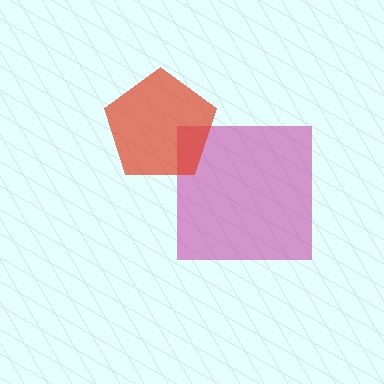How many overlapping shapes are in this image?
There are 2 overlapping shapes in the image.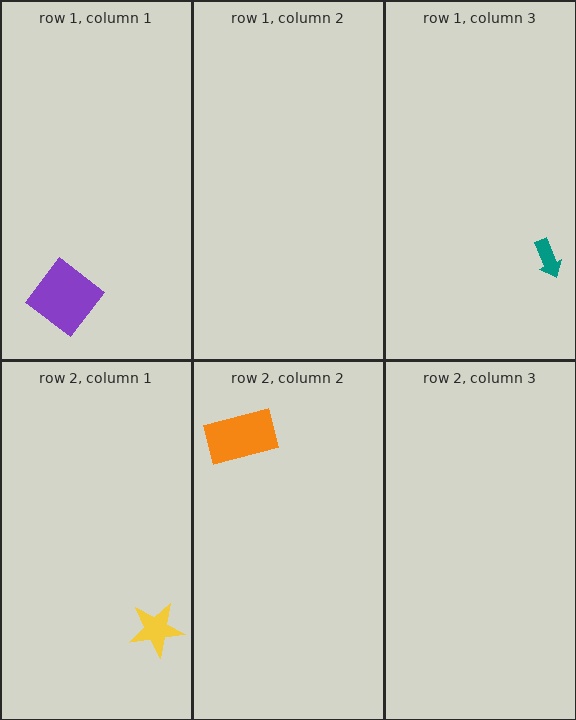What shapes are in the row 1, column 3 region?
The teal arrow.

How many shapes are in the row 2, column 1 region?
1.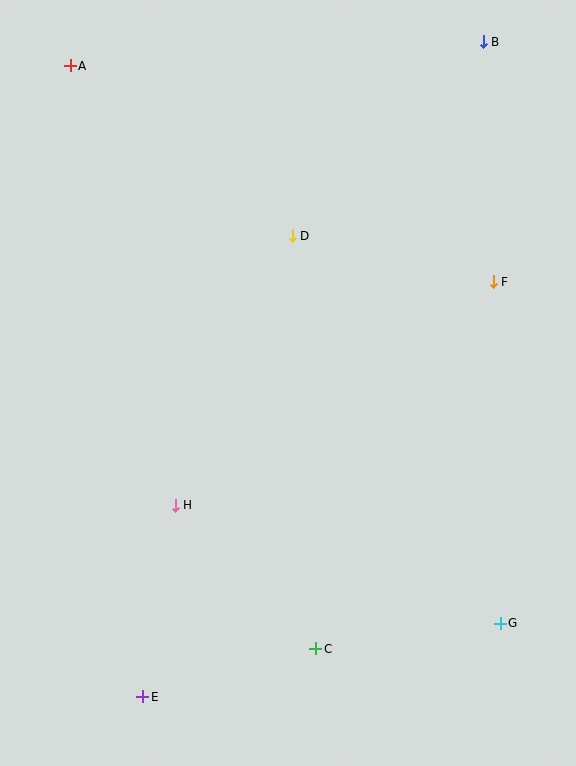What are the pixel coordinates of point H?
Point H is at (175, 505).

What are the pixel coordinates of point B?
Point B is at (483, 42).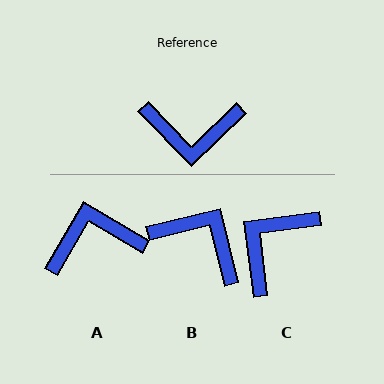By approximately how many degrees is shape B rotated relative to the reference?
Approximately 150 degrees counter-clockwise.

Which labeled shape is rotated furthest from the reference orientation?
A, about 164 degrees away.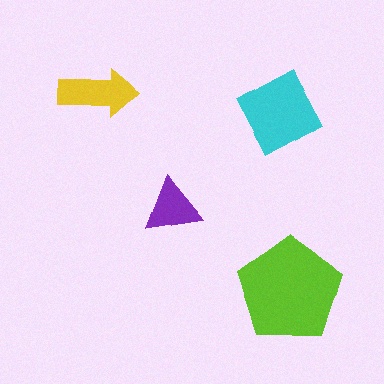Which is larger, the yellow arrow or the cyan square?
The cyan square.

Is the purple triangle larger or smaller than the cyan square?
Smaller.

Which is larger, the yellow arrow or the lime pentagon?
The lime pentagon.